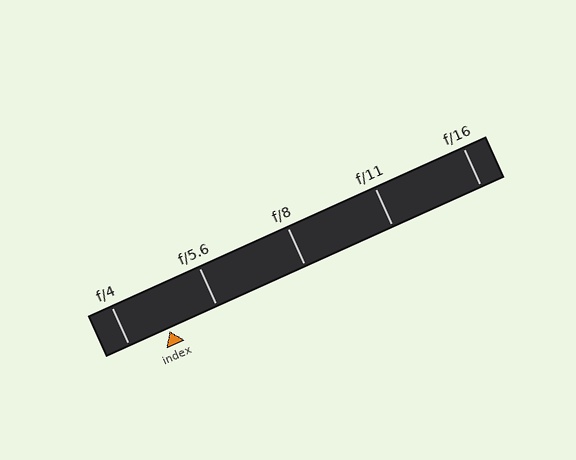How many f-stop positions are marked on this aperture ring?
There are 5 f-stop positions marked.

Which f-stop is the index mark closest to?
The index mark is closest to f/4.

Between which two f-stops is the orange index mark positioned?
The index mark is between f/4 and f/5.6.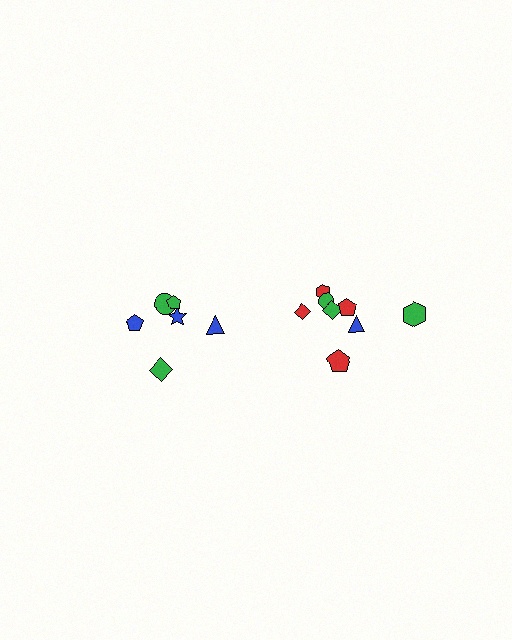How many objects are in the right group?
There are 8 objects.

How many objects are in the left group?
There are 6 objects.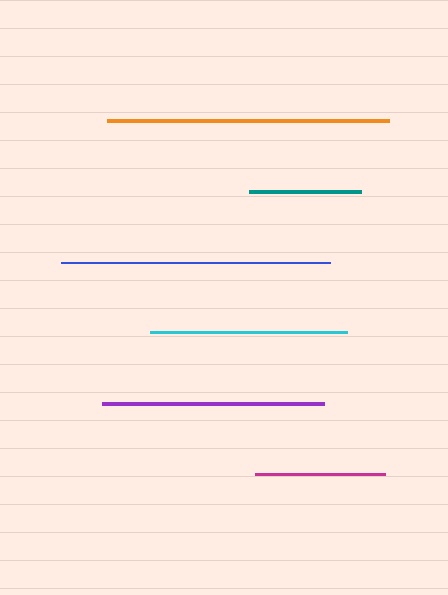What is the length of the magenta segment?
The magenta segment is approximately 130 pixels long.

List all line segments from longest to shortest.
From longest to shortest: orange, blue, purple, cyan, magenta, teal.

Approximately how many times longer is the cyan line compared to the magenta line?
The cyan line is approximately 1.5 times the length of the magenta line.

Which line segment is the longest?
The orange line is the longest at approximately 282 pixels.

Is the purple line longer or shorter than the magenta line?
The purple line is longer than the magenta line.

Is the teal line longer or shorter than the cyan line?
The cyan line is longer than the teal line.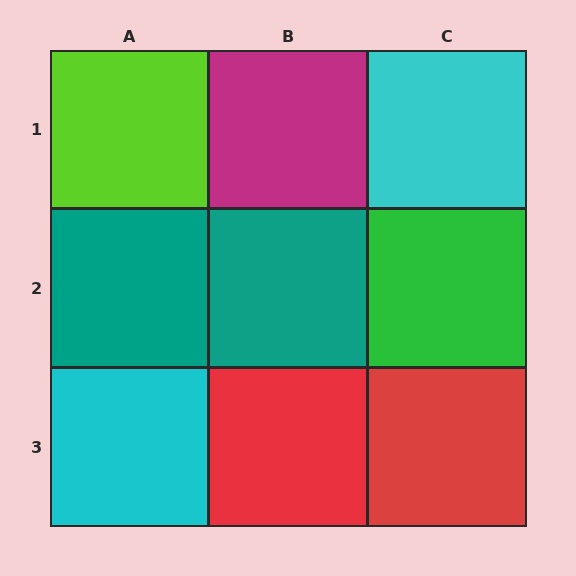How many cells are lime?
1 cell is lime.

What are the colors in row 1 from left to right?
Lime, magenta, cyan.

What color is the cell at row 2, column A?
Teal.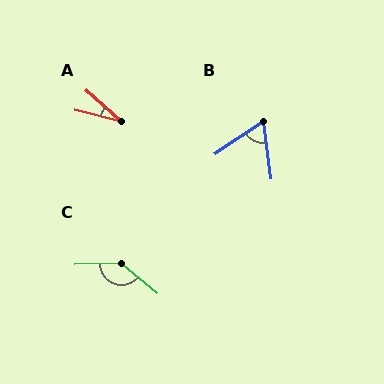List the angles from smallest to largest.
A (28°), B (64°), C (138°).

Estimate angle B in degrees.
Approximately 64 degrees.